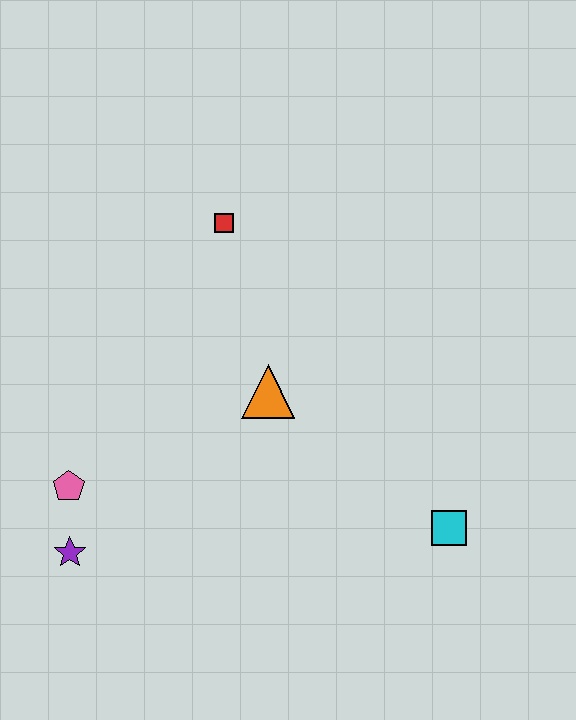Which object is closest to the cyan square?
The orange triangle is closest to the cyan square.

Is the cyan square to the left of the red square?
No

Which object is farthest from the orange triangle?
The purple star is farthest from the orange triangle.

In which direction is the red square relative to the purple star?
The red square is above the purple star.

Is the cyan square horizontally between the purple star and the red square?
No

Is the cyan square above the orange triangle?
No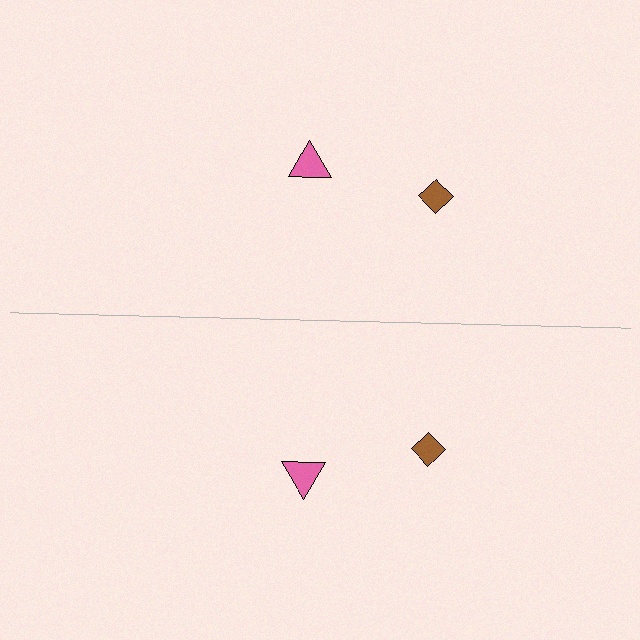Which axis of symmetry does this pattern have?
The pattern has a horizontal axis of symmetry running through the center of the image.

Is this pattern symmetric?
Yes, this pattern has bilateral (reflection) symmetry.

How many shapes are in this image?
There are 4 shapes in this image.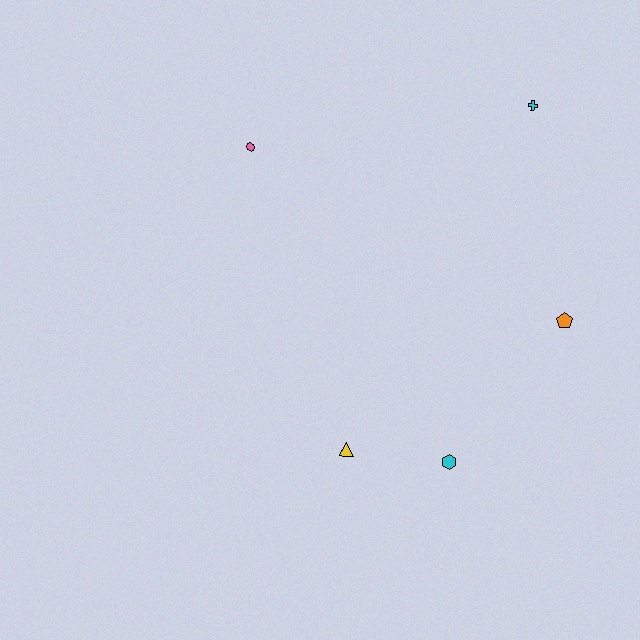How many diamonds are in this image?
There are no diamonds.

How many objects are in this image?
There are 5 objects.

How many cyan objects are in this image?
There are 2 cyan objects.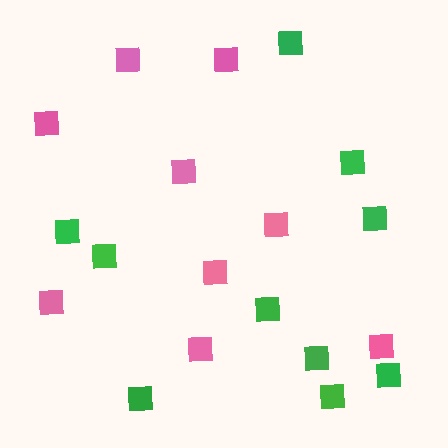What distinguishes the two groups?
There are 2 groups: one group of green squares (10) and one group of pink squares (9).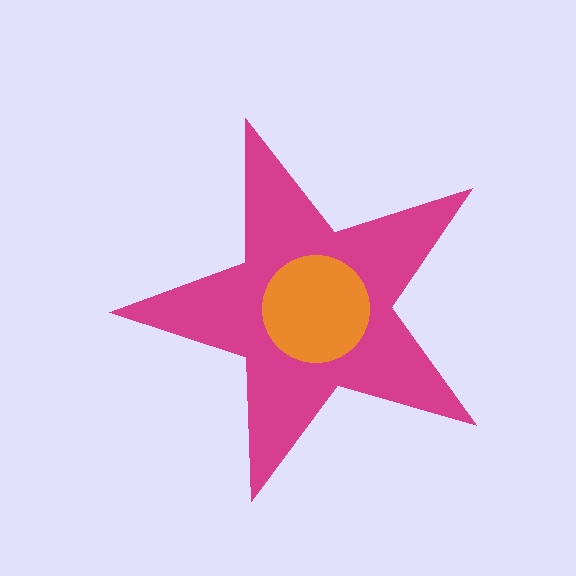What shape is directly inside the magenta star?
The orange circle.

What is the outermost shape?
The magenta star.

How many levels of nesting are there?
2.